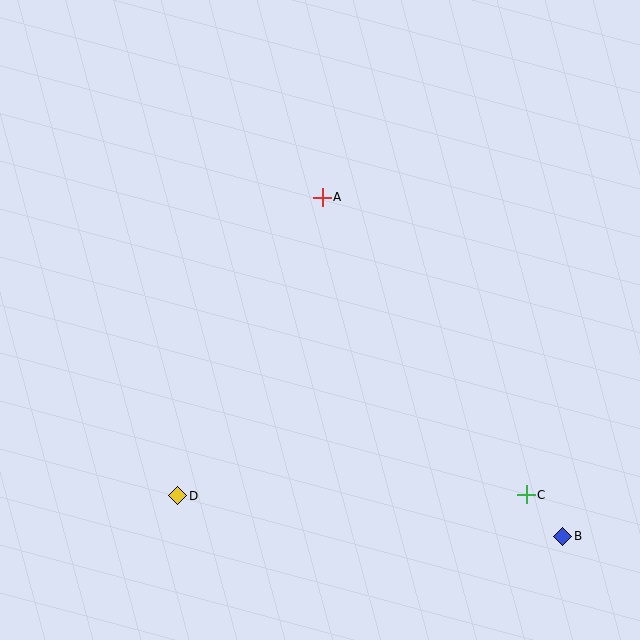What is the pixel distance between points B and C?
The distance between B and C is 55 pixels.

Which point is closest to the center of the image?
Point A at (322, 197) is closest to the center.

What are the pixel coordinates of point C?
Point C is at (526, 495).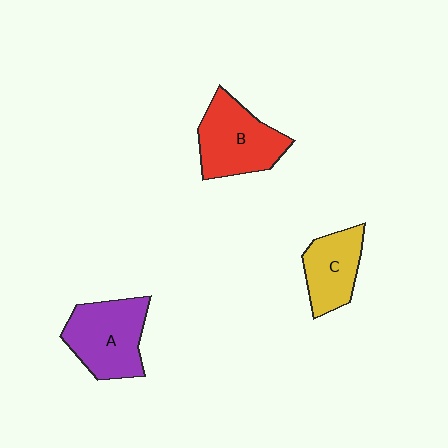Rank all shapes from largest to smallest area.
From largest to smallest: A (purple), B (red), C (yellow).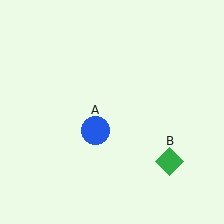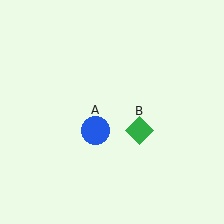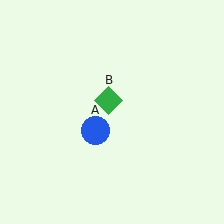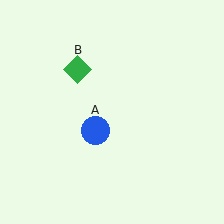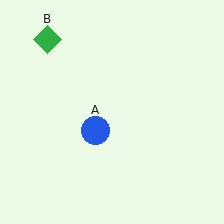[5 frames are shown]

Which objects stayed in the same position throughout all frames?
Blue circle (object A) remained stationary.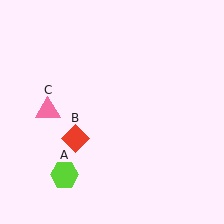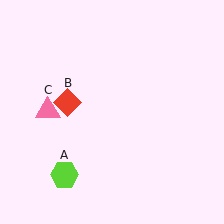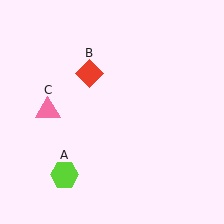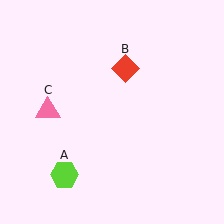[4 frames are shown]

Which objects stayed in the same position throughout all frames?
Lime hexagon (object A) and pink triangle (object C) remained stationary.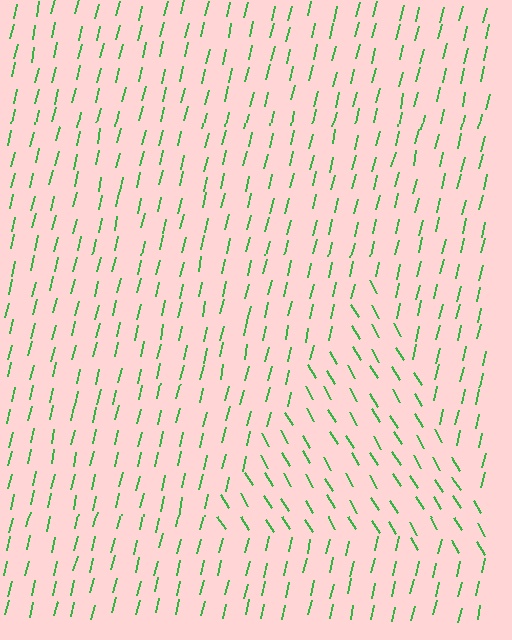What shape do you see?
I see a triangle.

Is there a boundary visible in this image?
Yes, there is a texture boundary formed by a change in line orientation.